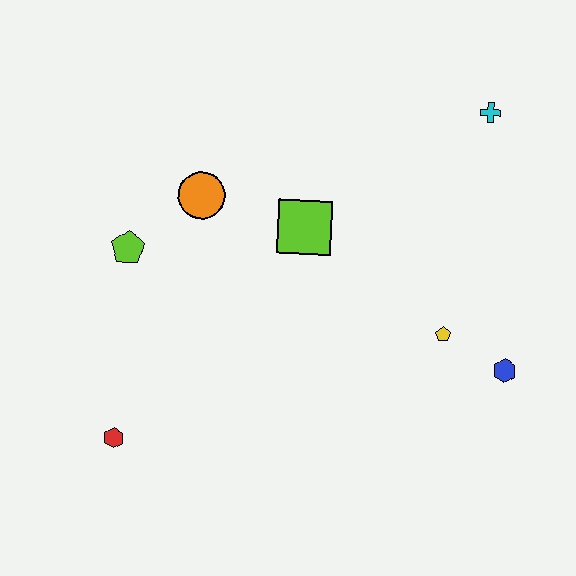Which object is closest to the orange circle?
The lime pentagon is closest to the orange circle.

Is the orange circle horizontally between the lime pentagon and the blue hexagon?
Yes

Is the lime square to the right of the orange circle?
Yes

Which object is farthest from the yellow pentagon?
The red hexagon is farthest from the yellow pentagon.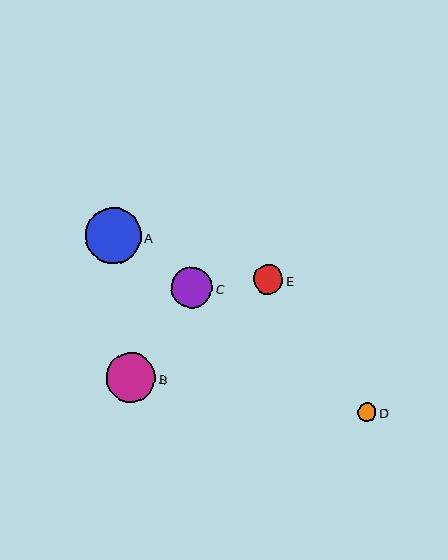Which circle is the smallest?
Circle D is the smallest with a size of approximately 19 pixels.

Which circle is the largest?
Circle A is the largest with a size of approximately 56 pixels.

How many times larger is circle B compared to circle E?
Circle B is approximately 1.7 times the size of circle E.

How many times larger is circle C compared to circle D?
Circle C is approximately 2.2 times the size of circle D.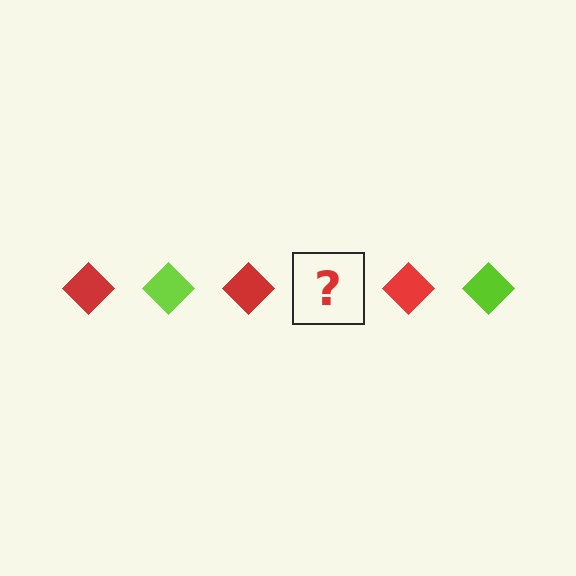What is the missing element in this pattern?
The missing element is a lime diamond.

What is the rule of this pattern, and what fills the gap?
The rule is that the pattern cycles through red, lime diamonds. The gap should be filled with a lime diamond.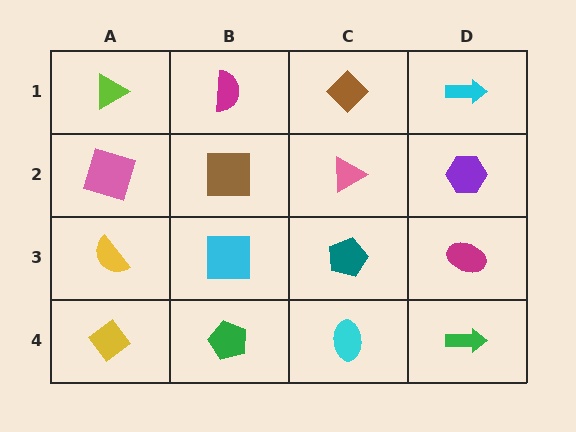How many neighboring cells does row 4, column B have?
3.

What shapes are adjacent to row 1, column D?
A purple hexagon (row 2, column D), a brown diamond (row 1, column C).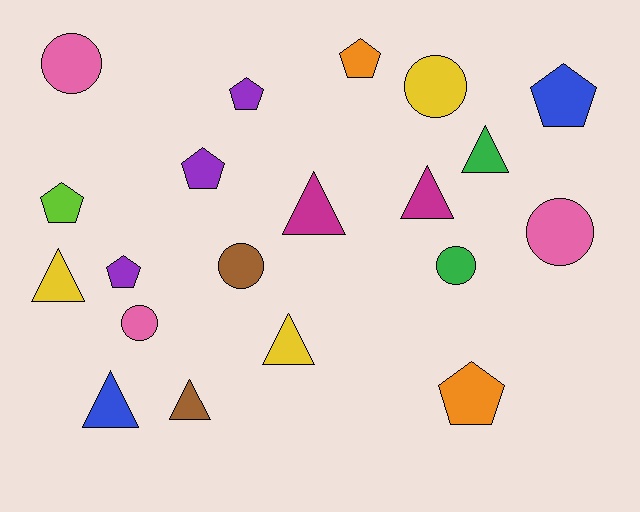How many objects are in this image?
There are 20 objects.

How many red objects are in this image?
There are no red objects.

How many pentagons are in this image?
There are 7 pentagons.